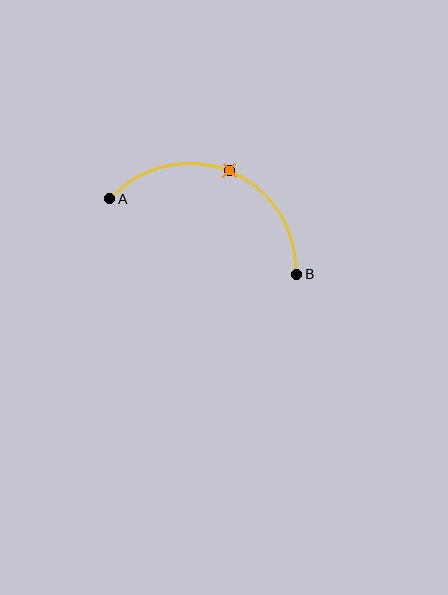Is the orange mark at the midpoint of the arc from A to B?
Yes. The orange mark lies on the arc at equal arc-length from both A and B — it is the arc midpoint.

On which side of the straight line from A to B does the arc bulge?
The arc bulges above the straight line connecting A and B.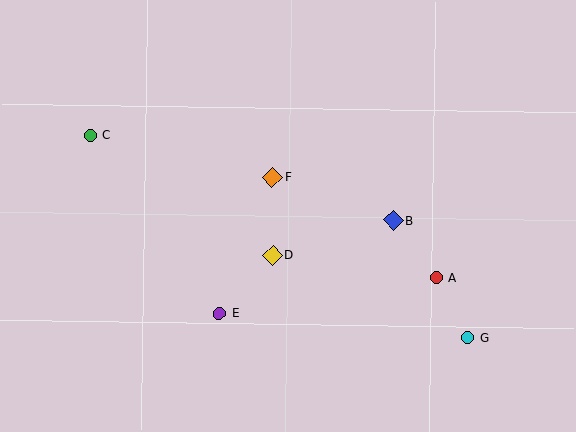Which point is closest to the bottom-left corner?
Point E is closest to the bottom-left corner.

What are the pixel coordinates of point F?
Point F is at (273, 177).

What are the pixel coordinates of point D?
Point D is at (273, 255).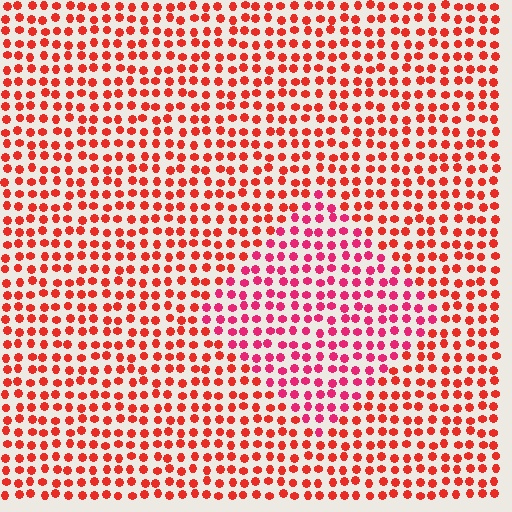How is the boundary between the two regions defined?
The boundary is defined purely by a slight shift in hue (about 27 degrees). Spacing, size, and orientation are identical on both sides.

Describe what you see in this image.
The image is filled with small red elements in a uniform arrangement. A diamond-shaped region is visible where the elements are tinted to a slightly different hue, forming a subtle color boundary.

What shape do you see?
I see a diamond.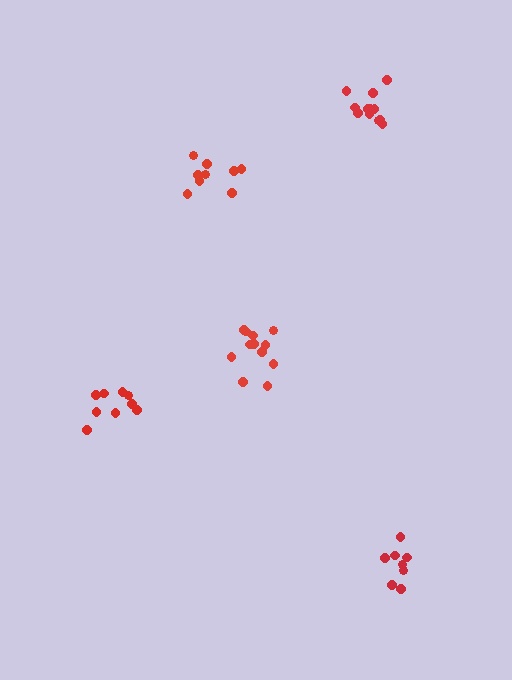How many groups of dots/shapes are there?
There are 5 groups.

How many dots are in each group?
Group 1: 8 dots, Group 2: 9 dots, Group 3: 9 dots, Group 4: 12 dots, Group 5: 12 dots (50 total).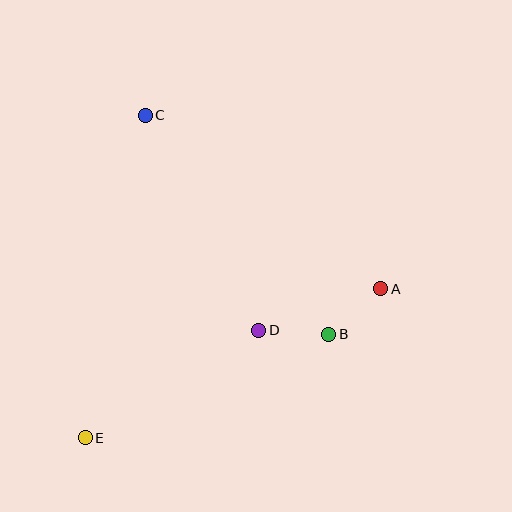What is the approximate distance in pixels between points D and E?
The distance between D and E is approximately 204 pixels.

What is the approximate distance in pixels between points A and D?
The distance between A and D is approximately 129 pixels.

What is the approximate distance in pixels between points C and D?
The distance between C and D is approximately 243 pixels.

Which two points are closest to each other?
Points A and B are closest to each other.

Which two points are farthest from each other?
Points A and E are farthest from each other.